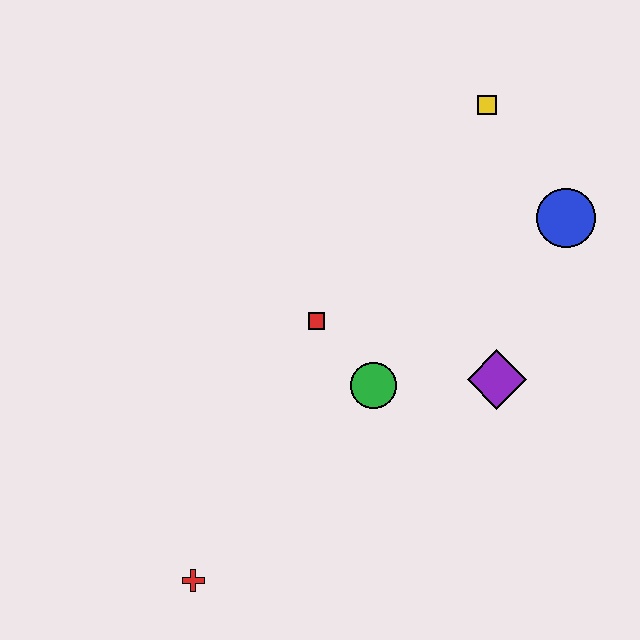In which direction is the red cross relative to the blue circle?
The red cross is to the left of the blue circle.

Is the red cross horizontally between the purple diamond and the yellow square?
No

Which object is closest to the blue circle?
The yellow square is closest to the blue circle.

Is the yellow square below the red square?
No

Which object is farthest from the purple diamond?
The red cross is farthest from the purple diamond.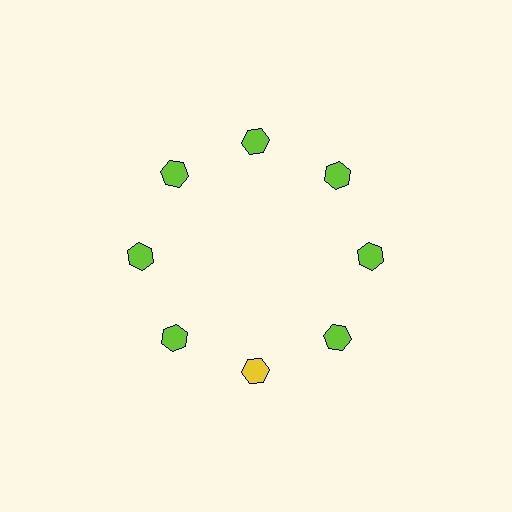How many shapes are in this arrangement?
There are 8 shapes arranged in a ring pattern.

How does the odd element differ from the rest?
It has a different color: yellow instead of lime.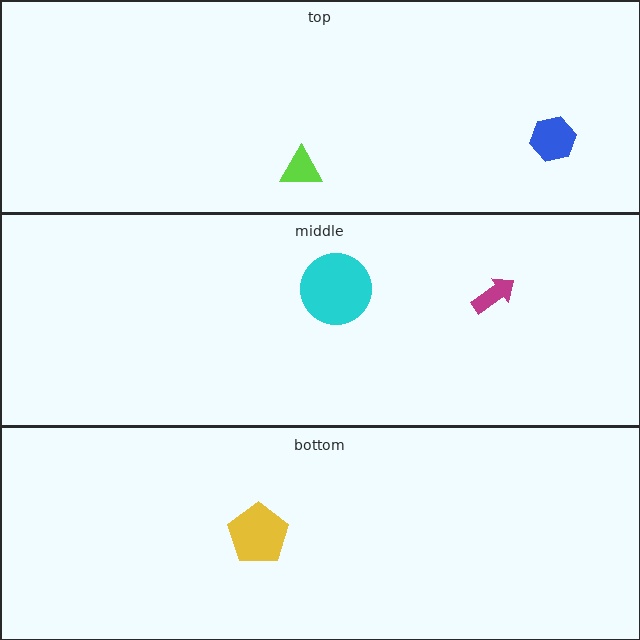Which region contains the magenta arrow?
The middle region.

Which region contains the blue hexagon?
The top region.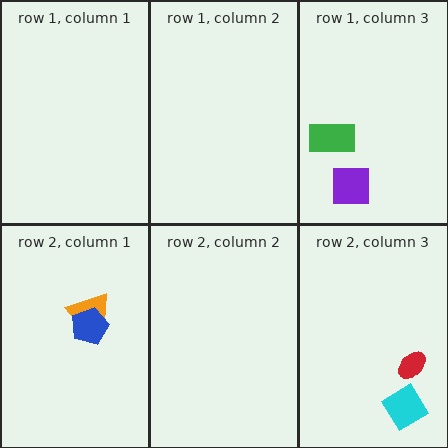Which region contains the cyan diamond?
The row 2, column 3 region.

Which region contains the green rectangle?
The row 1, column 3 region.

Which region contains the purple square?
The row 1, column 3 region.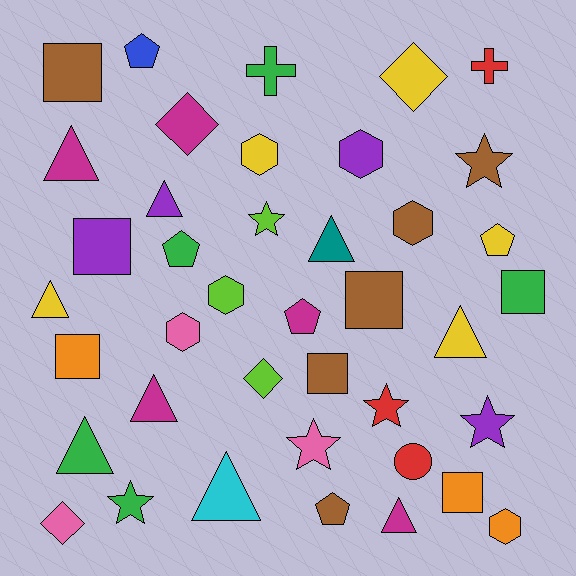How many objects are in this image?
There are 40 objects.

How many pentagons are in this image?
There are 5 pentagons.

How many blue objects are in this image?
There is 1 blue object.